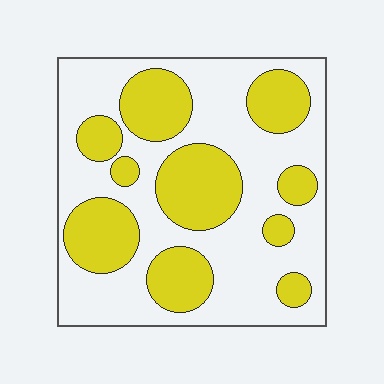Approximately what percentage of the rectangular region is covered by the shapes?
Approximately 40%.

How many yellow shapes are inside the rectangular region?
10.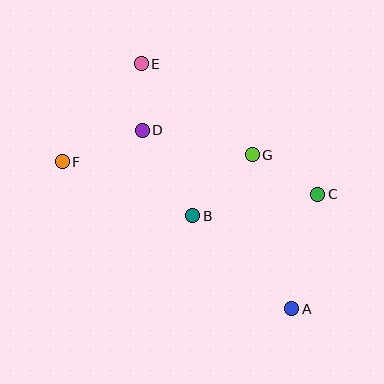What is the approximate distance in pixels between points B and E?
The distance between B and E is approximately 161 pixels.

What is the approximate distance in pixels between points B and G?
The distance between B and G is approximately 85 pixels.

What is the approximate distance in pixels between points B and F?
The distance between B and F is approximately 141 pixels.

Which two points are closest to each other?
Points D and E are closest to each other.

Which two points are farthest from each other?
Points A and E are farthest from each other.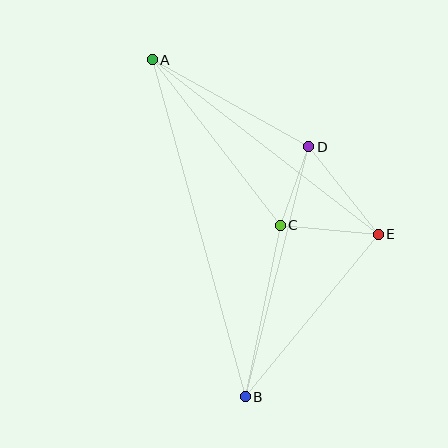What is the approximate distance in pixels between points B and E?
The distance between B and E is approximately 210 pixels.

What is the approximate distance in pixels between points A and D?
The distance between A and D is approximately 179 pixels.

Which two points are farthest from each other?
Points A and B are farthest from each other.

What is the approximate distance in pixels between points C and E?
The distance between C and E is approximately 99 pixels.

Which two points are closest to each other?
Points C and D are closest to each other.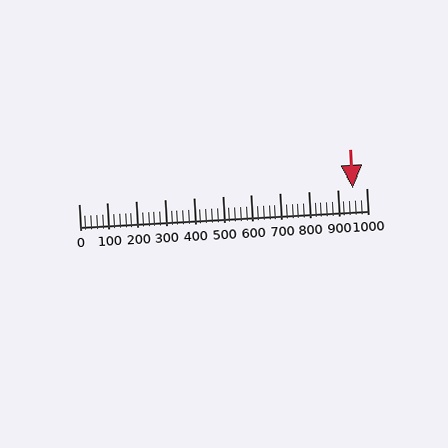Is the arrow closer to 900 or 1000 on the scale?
The arrow is closer to 1000.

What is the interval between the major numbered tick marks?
The major tick marks are spaced 100 units apart.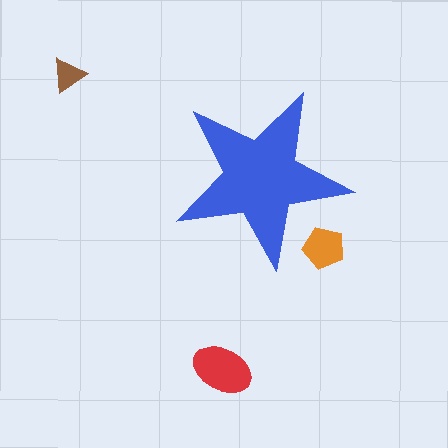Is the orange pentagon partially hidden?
Yes, the orange pentagon is partially hidden behind the blue star.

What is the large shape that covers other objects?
A blue star.